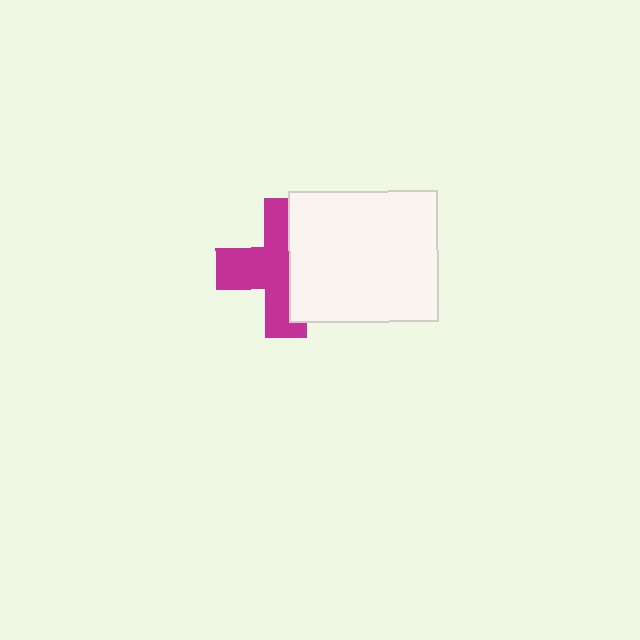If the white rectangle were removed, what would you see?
You would see the complete magenta cross.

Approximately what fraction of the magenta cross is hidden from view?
Roughly 43% of the magenta cross is hidden behind the white rectangle.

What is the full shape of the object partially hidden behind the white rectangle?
The partially hidden object is a magenta cross.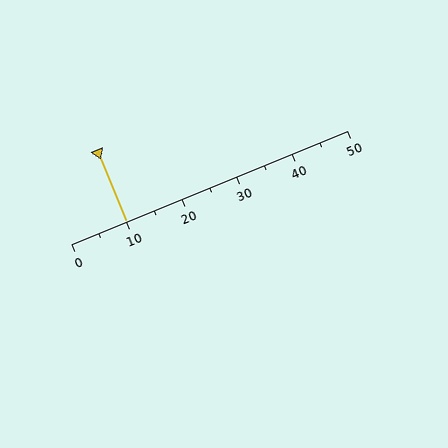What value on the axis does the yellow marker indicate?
The marker indicates approximately 10.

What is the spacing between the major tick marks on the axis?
The major ticks are spaced 10 apart.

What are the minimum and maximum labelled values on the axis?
The axis runs from 0 to 50.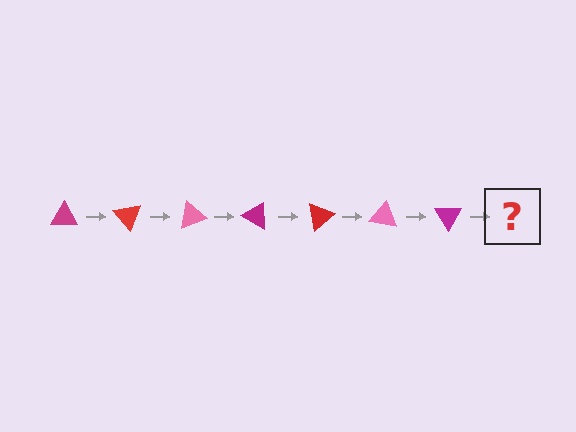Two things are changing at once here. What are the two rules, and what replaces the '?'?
The two rules are that it rotates 50 degrees each step and the color cycles through magenta, red, and pink. The '?' should be a red triangle, rotated 350 degrees from the start.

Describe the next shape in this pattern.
It should be a red triangle, rotated 350 degrees from the start.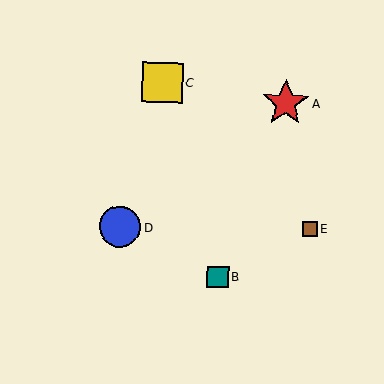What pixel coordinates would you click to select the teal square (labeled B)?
Click at (218, 277) to select the teal square B.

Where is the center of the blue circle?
The center of the blue circle is at (120, 226).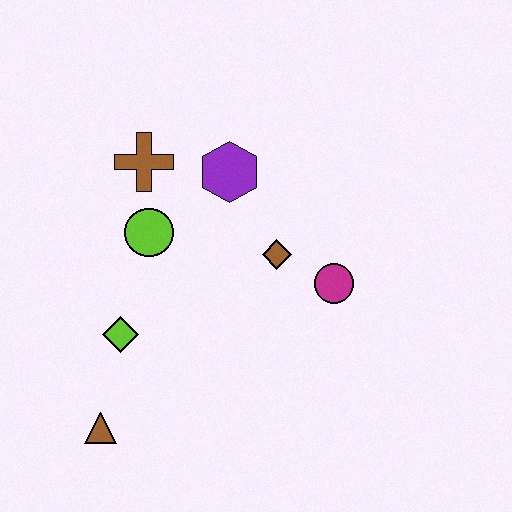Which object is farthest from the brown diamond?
The brown triangle is farthest from the brown diamond.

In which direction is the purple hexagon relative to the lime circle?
The purple hexagon is to the right of the lime circle.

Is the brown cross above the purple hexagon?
Yes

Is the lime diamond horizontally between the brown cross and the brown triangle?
Yes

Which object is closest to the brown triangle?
The lime diamond is closest to the brown triangle.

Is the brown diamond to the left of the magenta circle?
Yes